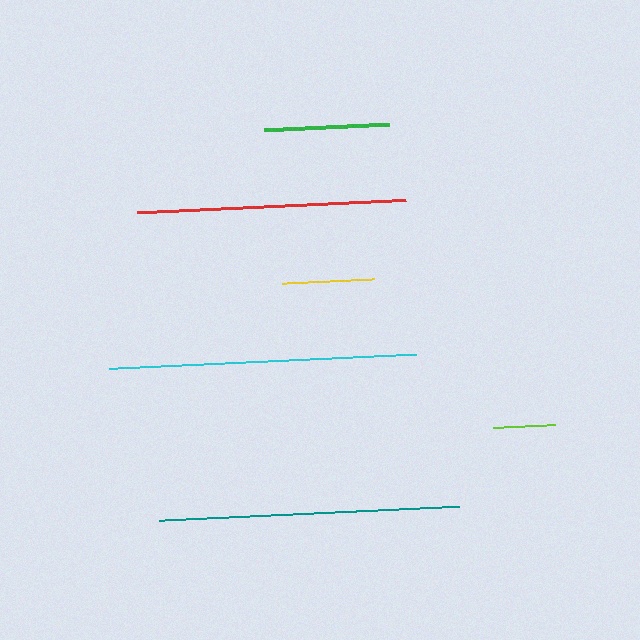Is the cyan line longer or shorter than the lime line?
The cyan line is longer than the lime line.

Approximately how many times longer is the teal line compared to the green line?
The teal line is approximately 2.4 times the length of the green line.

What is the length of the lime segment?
The lime segment is approximately 62 pixels long.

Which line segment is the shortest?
The lime line is the shortest at approximately 62 pixels.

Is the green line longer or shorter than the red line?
The red line is longer than the green line.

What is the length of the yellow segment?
The yellow segment is approximately 92 pixels long.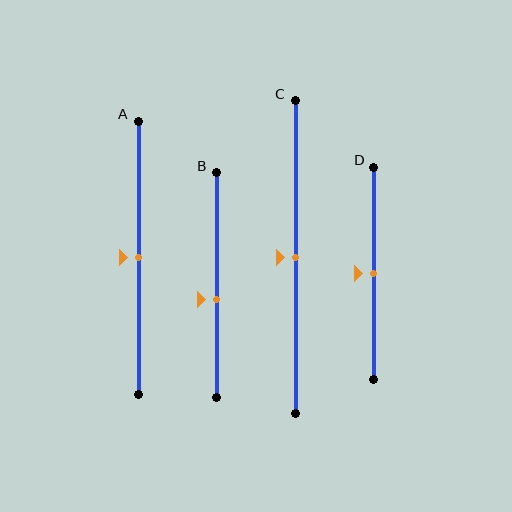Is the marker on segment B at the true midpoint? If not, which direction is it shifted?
No, the marker on segment B is shifted downward by about 6% of the segment length.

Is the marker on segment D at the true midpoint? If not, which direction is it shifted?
Yes, the marker on segment D is at the true midpoint.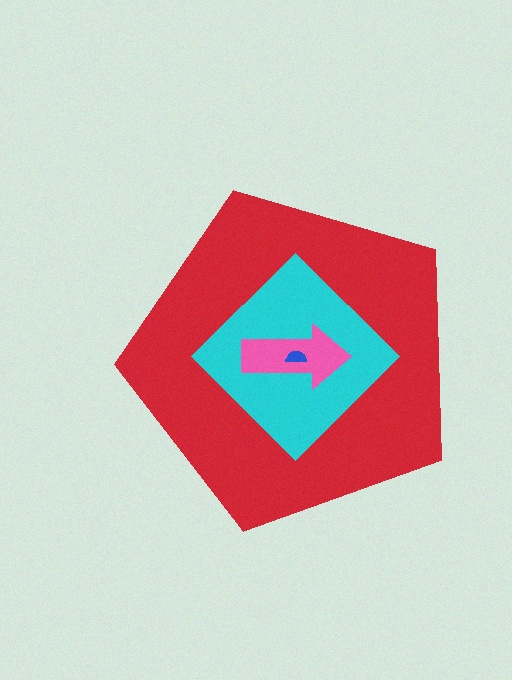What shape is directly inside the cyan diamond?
The pink arrow.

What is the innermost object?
The blue semicircle.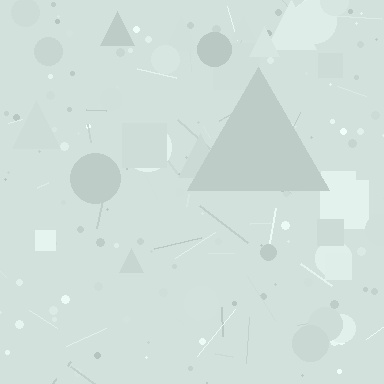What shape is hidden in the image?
A triangle is hidden in the image.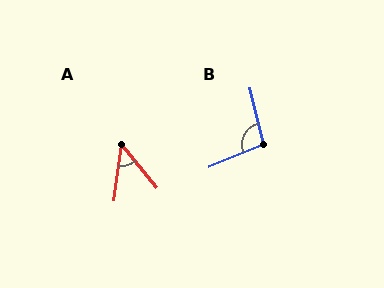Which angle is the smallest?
A, at approximately 47 degrees.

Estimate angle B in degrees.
Approximately 98 degrees.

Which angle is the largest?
B, at approximately 98 degrees.